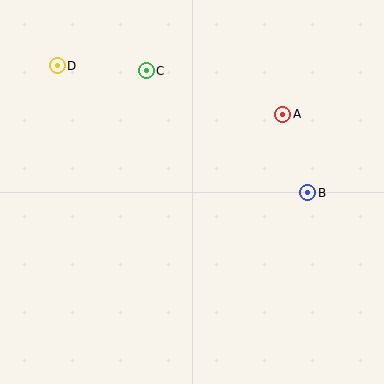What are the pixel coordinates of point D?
Point D is at (57, 66).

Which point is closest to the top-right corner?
Point A is closest to the top-right corner.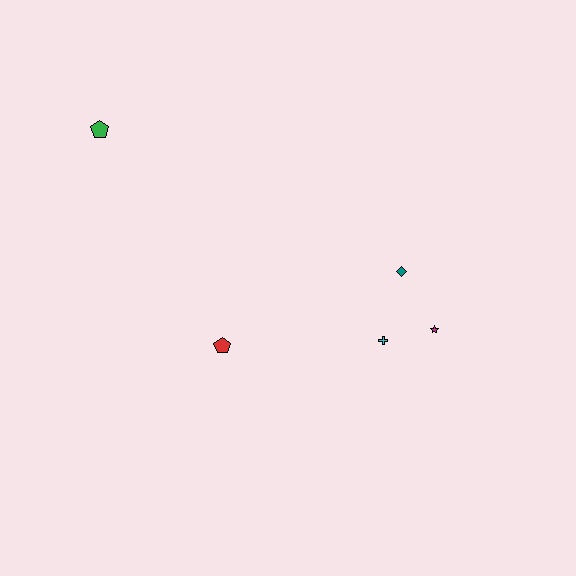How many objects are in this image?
There are 5 objects.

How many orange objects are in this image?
There are no orange objects.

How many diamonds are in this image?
There is 1 diamond.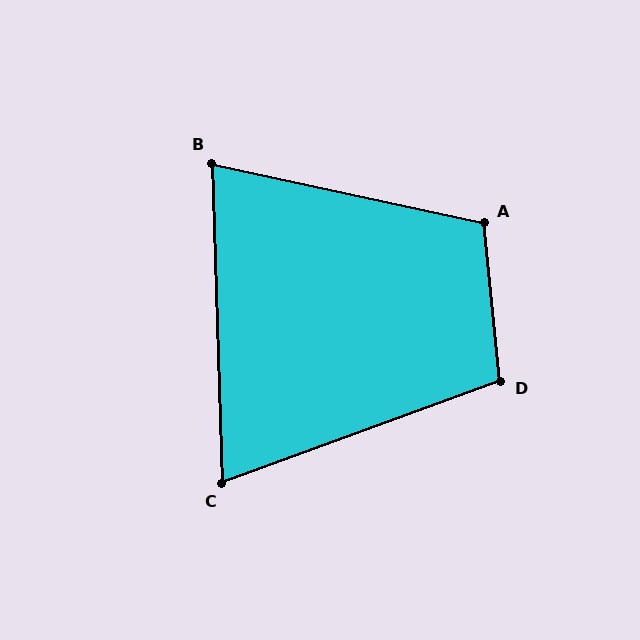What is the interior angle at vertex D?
Approximately 104 degrees (obtuse).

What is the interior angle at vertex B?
Approximately 76 degrees (acute).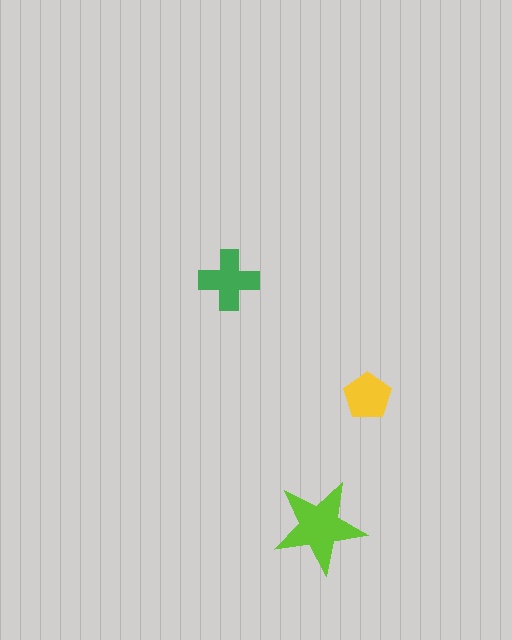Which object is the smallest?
The yellow pentagon.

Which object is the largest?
The lime star.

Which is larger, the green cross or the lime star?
The lime star.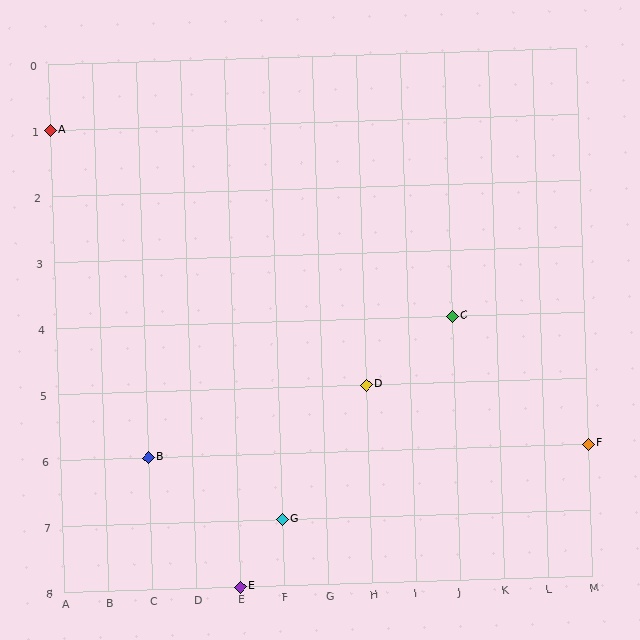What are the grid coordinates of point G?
Point G is at grid coordinates (F, 7).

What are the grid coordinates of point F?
Point F is at grid coordinates (M, 6).